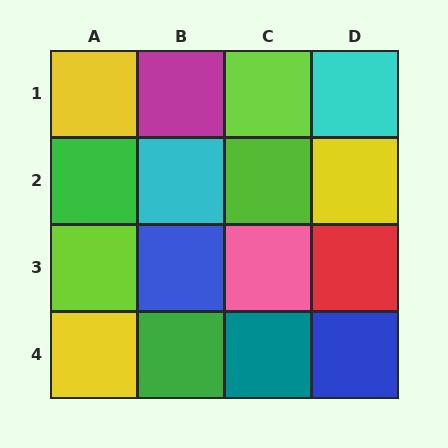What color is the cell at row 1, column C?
Lime.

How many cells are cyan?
2 cells are cyan.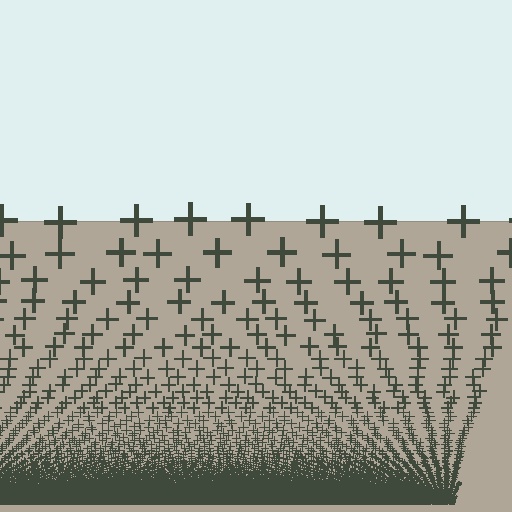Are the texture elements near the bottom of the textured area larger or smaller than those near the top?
Smaller. The gradient is inverted — elements near the bottom are smaller and denser.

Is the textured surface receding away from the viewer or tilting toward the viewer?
The surface appears to tilt toward the viewer. Texture elements get larger and sparser toward the top.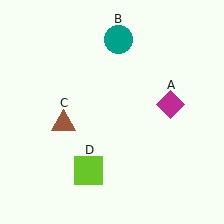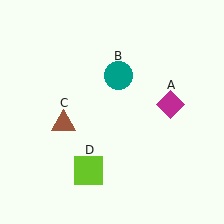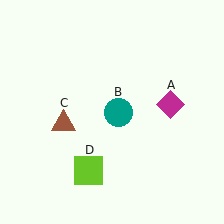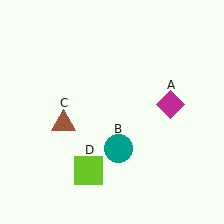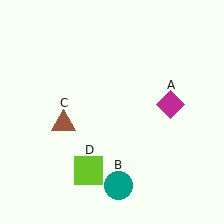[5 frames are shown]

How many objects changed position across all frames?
1 object changed position: teal circle (object B).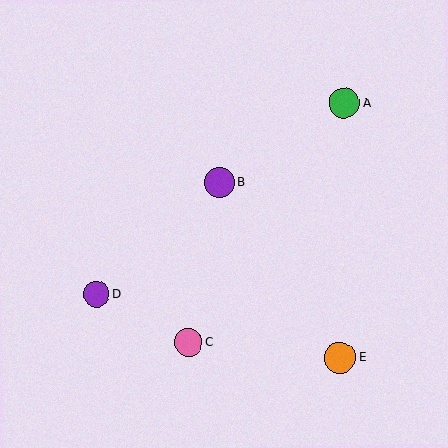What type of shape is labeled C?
Shape C is a pink circle.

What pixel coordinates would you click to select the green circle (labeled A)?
Click at (344, 103) to select the green circle A.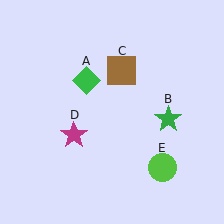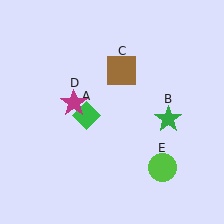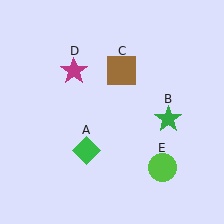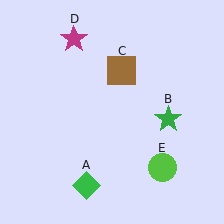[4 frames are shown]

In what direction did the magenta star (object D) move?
The magenta star (object D) moved up.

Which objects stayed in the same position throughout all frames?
Green star (object B) and brown square (object C) and lime circle (object E) remained stationary.